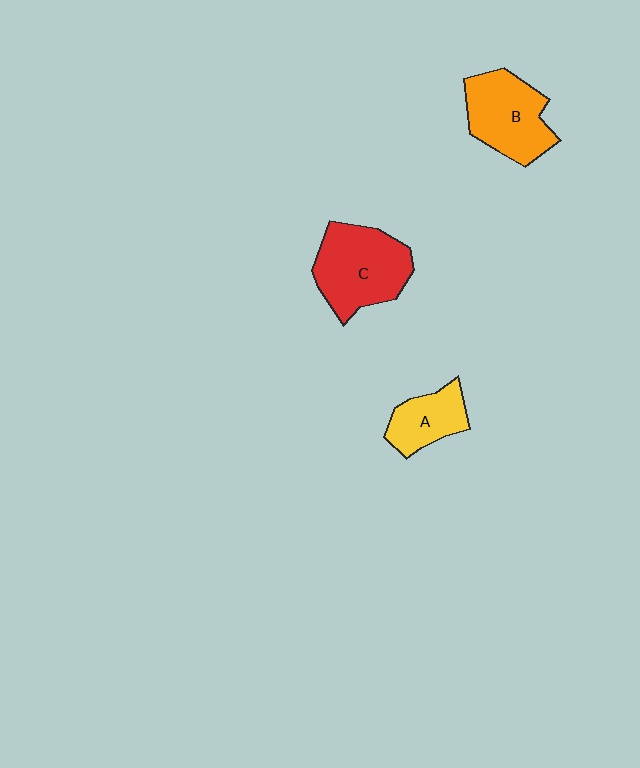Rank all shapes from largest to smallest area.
From largest to smallest: C (red), B (orange), A (yellow).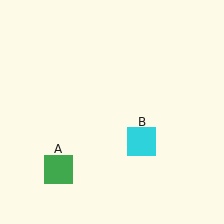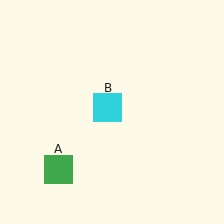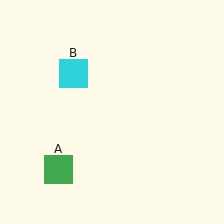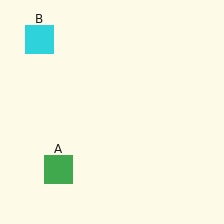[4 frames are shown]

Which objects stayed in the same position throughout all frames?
Green square (object A) remained stationary.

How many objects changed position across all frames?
1 object changed position: cyan square (object B).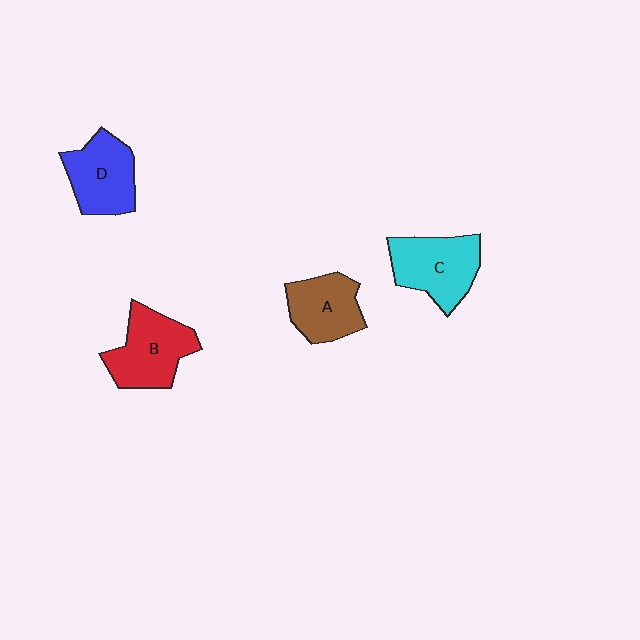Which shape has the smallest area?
Shape A (brown).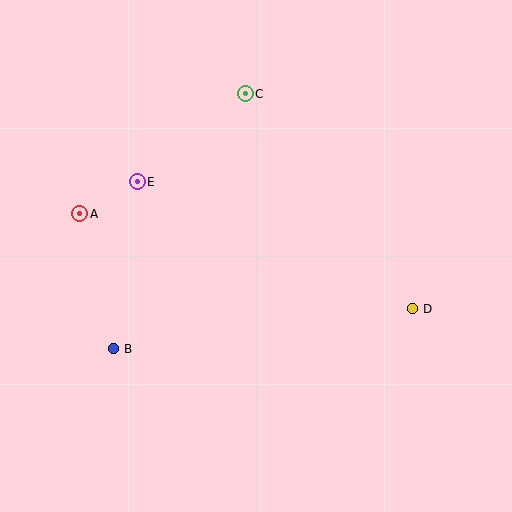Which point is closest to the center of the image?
Point E at (137, 182) is closest to the center.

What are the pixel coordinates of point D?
Point D is at (413, 309).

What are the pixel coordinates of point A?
Point A is at (80, 214).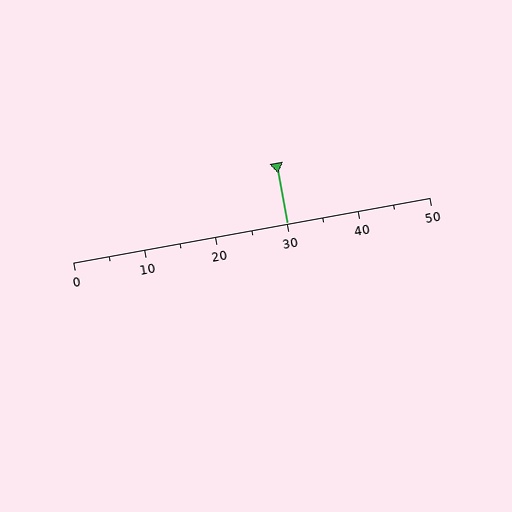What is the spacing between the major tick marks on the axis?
The major ticks are spaced 10 apart.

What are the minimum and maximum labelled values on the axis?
The axis runs from 0 to 50.